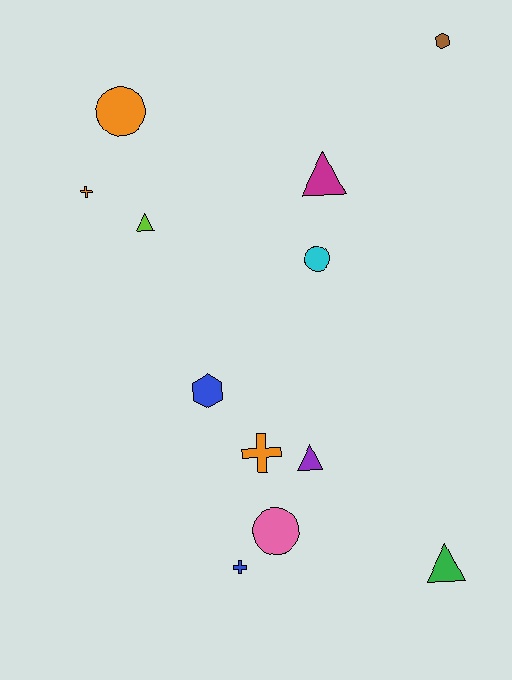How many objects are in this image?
There are 12 objects.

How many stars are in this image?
There are no stars.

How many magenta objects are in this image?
There is 1 magenta object.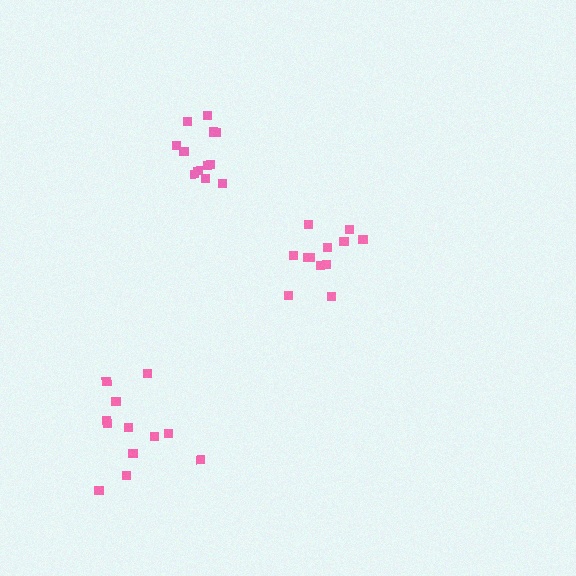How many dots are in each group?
Group 1: 12 dots, Group 2: 12 dots, Group 3: 12 dots (36 total).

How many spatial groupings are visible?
There are 3 spatial groupings.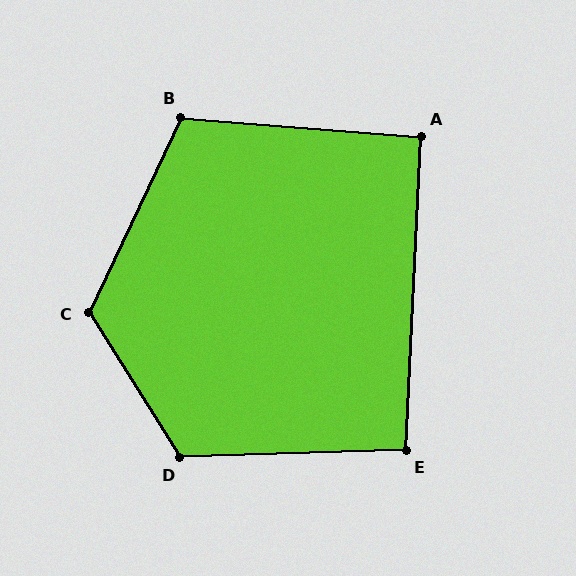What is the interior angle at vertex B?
Approximately 111 degrees (obtuse).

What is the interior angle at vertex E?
Approximately 94 degrees (approximately right).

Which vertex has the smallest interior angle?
A, at approximately 92 degrees.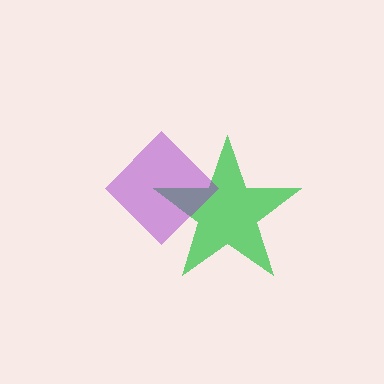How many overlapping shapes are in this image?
There are 2 overlapping shapes in the image.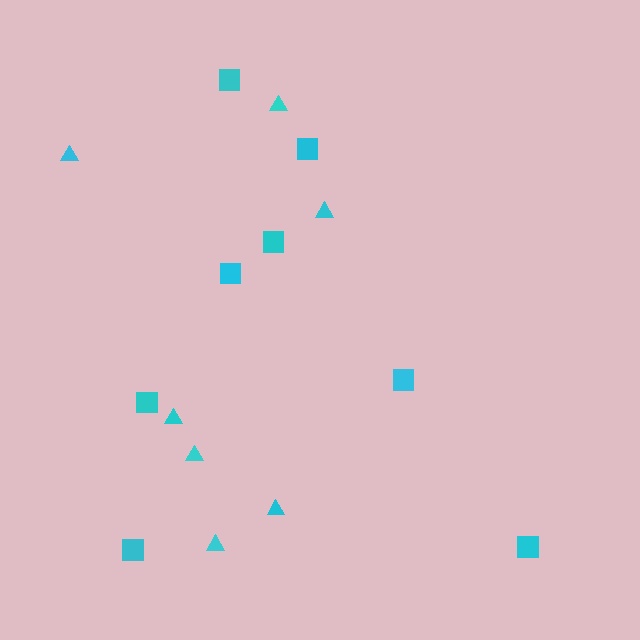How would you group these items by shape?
There are 2 groups: one group of squares (8) and one group of triangles (7).